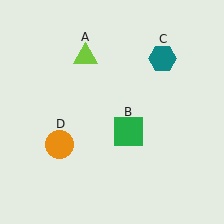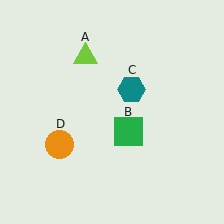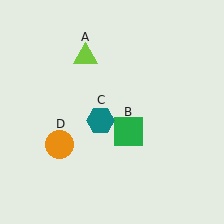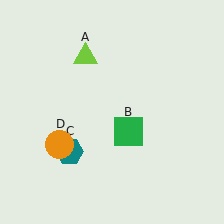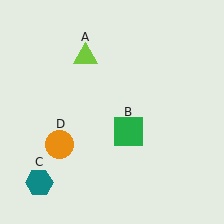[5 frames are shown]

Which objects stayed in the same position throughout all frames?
Lime triangle (object A) and green square (object B) and orange circle (object D) remained stationary.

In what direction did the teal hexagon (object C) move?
The teal hexagon (object C) moved down and to the left.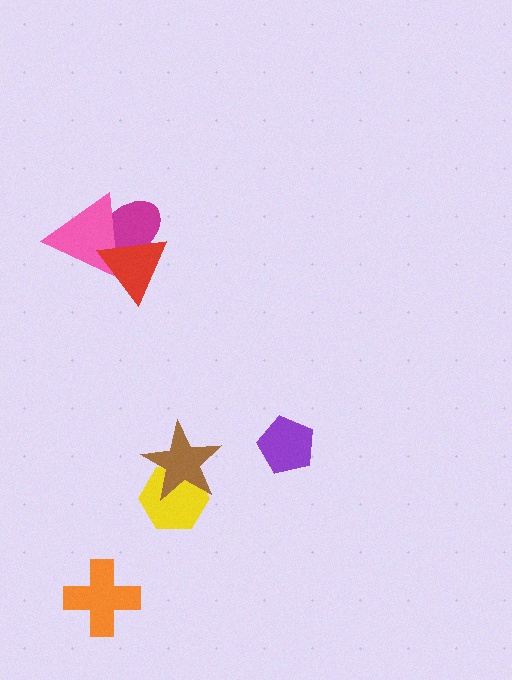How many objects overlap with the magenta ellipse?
2 objects overlap with the magenta ellipse.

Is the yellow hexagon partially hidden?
Yes, it is partially covered by another shape.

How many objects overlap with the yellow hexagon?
1 object overlaps with the yellow hexagon.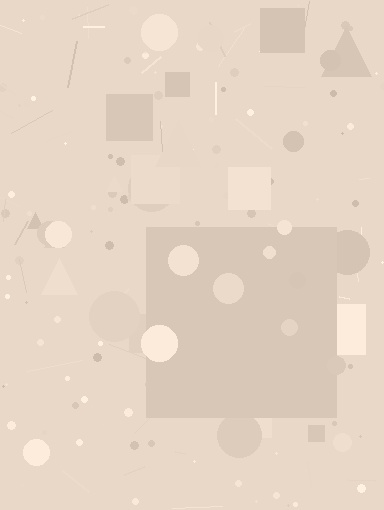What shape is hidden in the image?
A square is hidden in the image.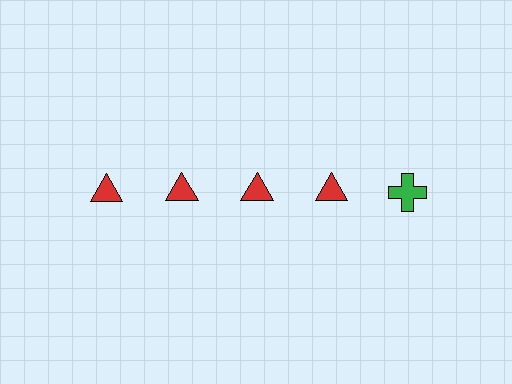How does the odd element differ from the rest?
It differs in both color (green instead of red) and shape (cross instead of triangle).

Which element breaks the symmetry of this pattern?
The green cross in the top row, rightmost column breaks the symmetry. All other shapes are red triangles.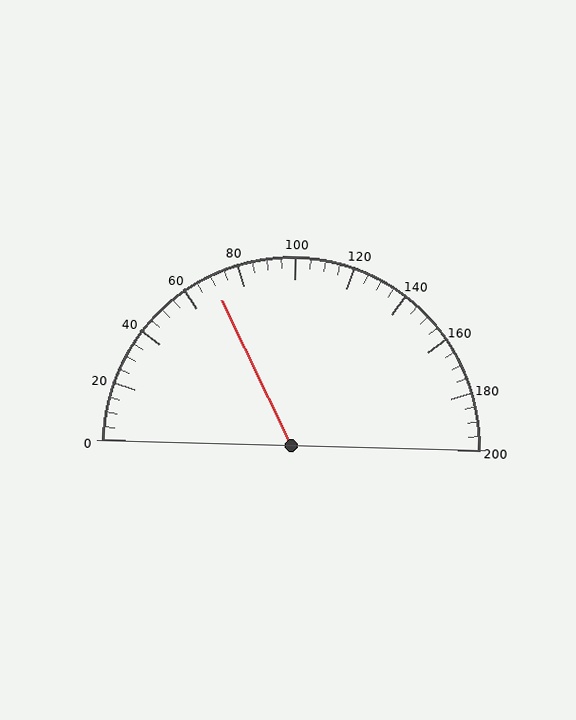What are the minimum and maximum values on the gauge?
The gauge ranges from 0 to 200.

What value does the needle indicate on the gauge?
The needle indicates approximately 70.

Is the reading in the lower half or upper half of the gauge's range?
The reading is in the lower half of the range (0 to 200).